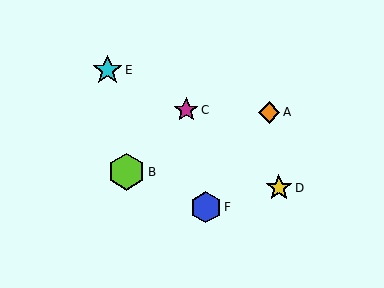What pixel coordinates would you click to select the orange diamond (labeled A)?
Click at (269, 112) to select the orange diamond A.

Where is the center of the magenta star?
The center of the magenta star is at (186, 110).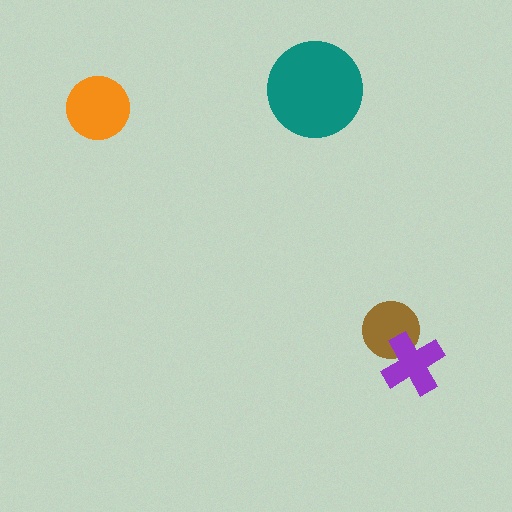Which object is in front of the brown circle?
The purple cross is in front of the brown circle.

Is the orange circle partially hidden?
No, no other shape covers it.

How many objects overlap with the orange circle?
0 objects overlap with the orange circle.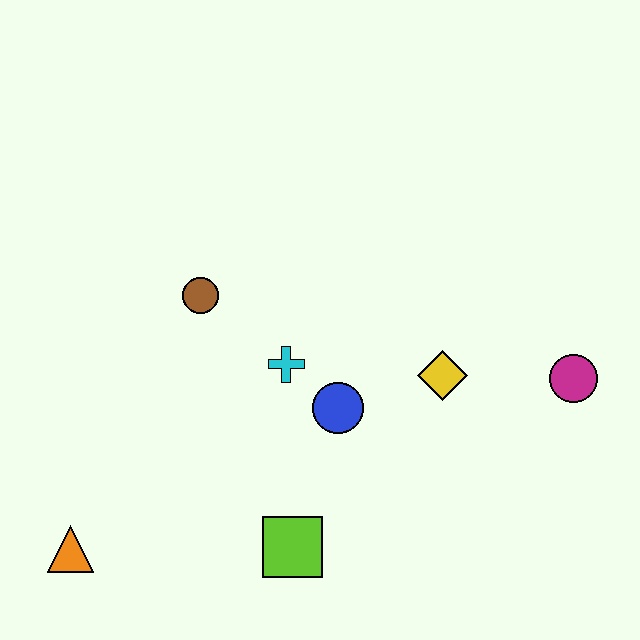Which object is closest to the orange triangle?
The lime square is closest to the orange triangle.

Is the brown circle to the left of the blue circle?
Yes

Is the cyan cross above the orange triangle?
Yes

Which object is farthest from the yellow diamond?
The orange triangle is farthest from the yellow diamond.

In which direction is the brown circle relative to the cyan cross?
The brown circle is to the left of the cyan cross.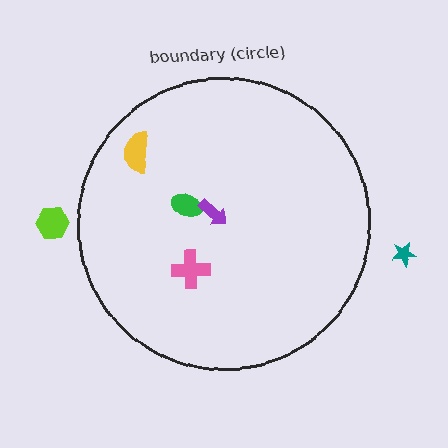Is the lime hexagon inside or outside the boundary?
Outside.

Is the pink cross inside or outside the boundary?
Inside.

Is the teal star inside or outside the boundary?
Outside.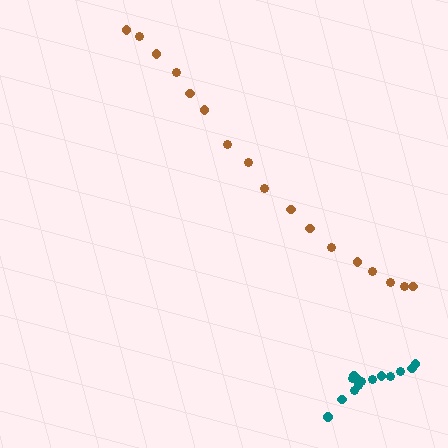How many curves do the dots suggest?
There are 2 distinct paths.